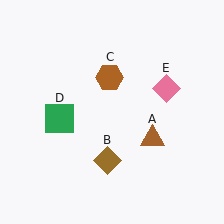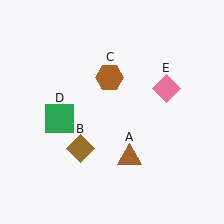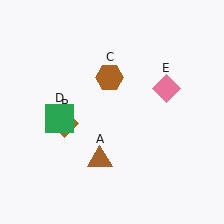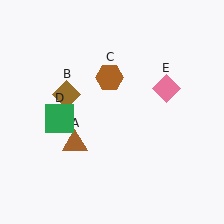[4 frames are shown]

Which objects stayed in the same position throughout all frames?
Brown hexagon (object C) and green square (object D) and pink diamond (object E) remained stationary.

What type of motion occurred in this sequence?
The brown triangle (object A), brown diamond (object B) rotated clockwise around the center of the scene.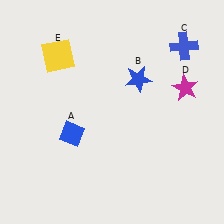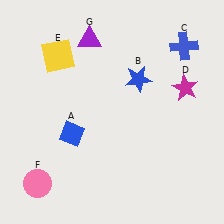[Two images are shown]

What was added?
A pink circle (F), a purple triangle (G) were added in Image 2.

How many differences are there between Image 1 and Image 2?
There are 2 differences between the two images.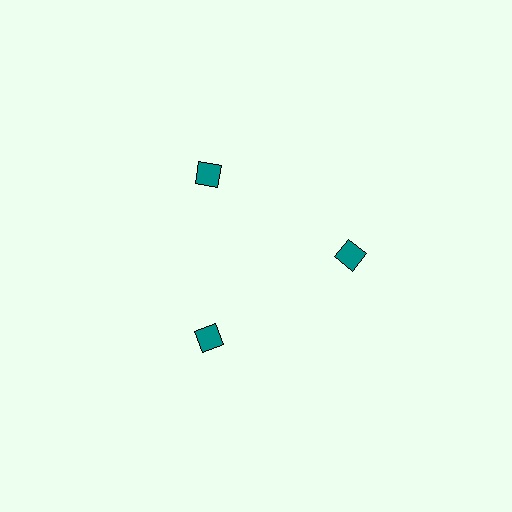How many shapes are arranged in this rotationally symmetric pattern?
There are 3 shapes, arranged in 3 groups of 1.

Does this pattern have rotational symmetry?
Yes, this pattern has 3-fold rotational symmetry. It looks the same after rotating 120 degrees around the center.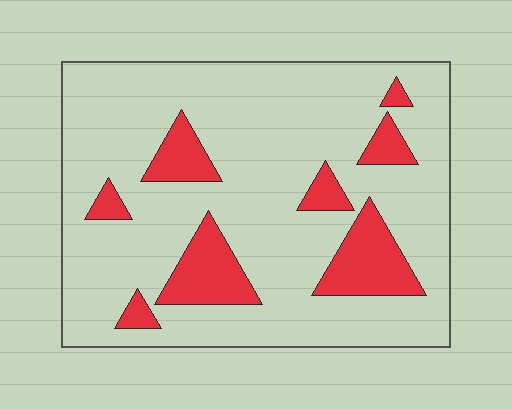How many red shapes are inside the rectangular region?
8.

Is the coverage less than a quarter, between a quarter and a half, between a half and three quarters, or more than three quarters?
Less than a quarter.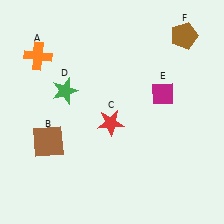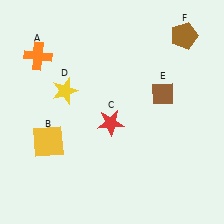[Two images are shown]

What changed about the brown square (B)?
In Image 1, B is brown. In Image 2, it changed to yellow.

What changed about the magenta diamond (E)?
In Image 1, E is magenta. In Image 2, it changed to brown.